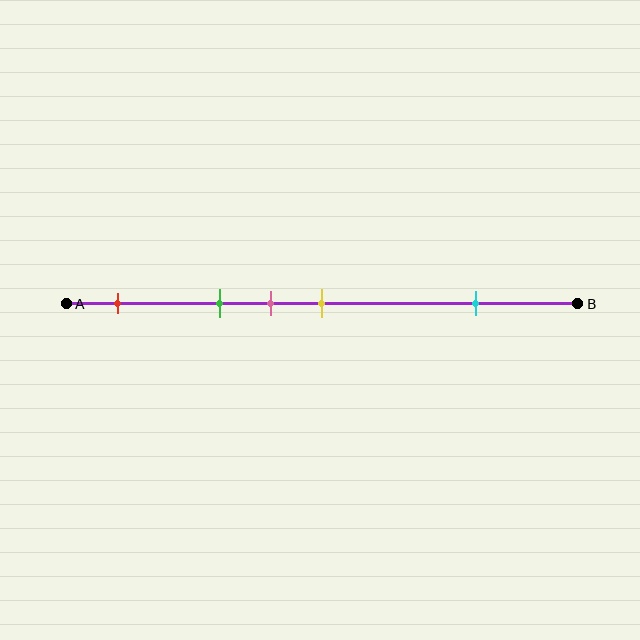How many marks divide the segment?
There are 5 marks dividing the segment.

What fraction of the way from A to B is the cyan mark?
The cyan mark is approximately 80% (0.8) of the way from A to B.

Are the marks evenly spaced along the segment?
No, the marks are not evenly spaced.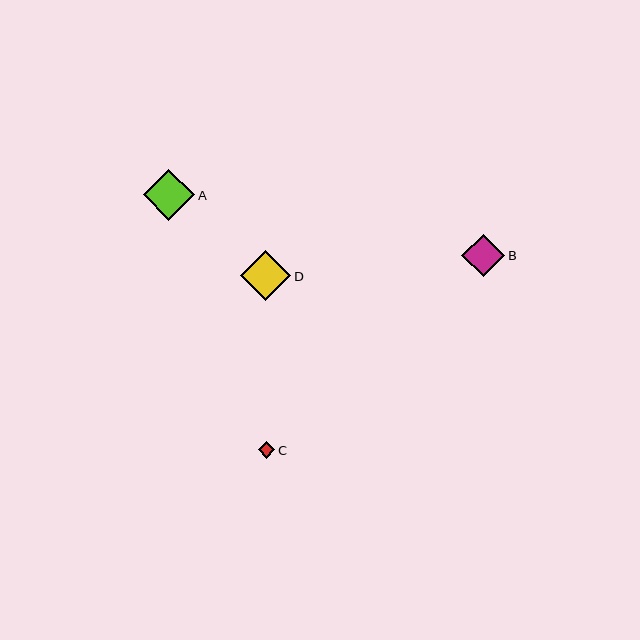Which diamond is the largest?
Diamond A is the largest with a size of approximately 51 pixels.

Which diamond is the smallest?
Diamond C is the smallest with a size of approximately 16 pixels.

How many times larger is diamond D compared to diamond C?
Diamond D is approximately 3.1 times the size of diamond C.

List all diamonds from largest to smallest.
From largest to smallest: A, D, B, C.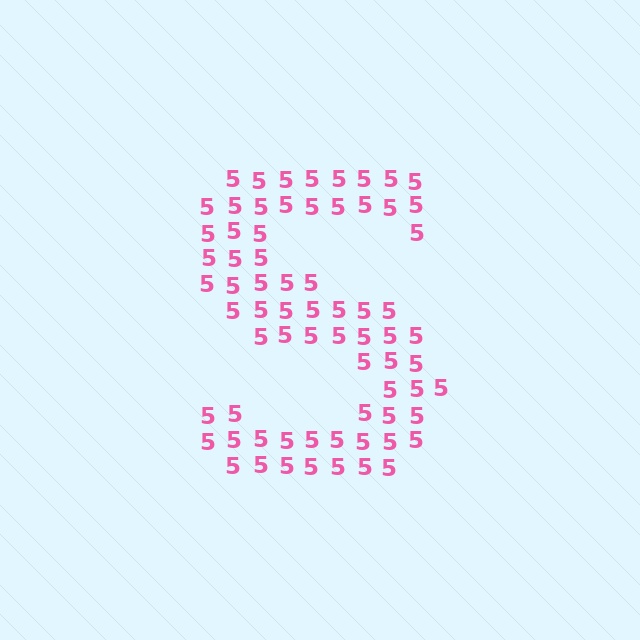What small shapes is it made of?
It is made of small digit 5's.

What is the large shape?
The large shape is the letter S.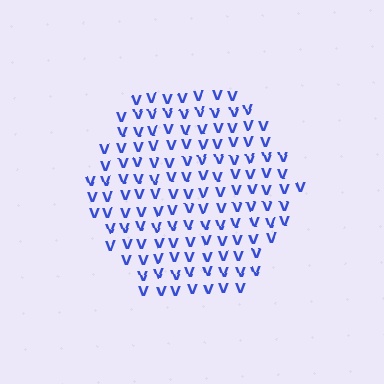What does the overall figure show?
The overall figure shows a hexagon.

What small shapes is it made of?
It is made of small letter V's.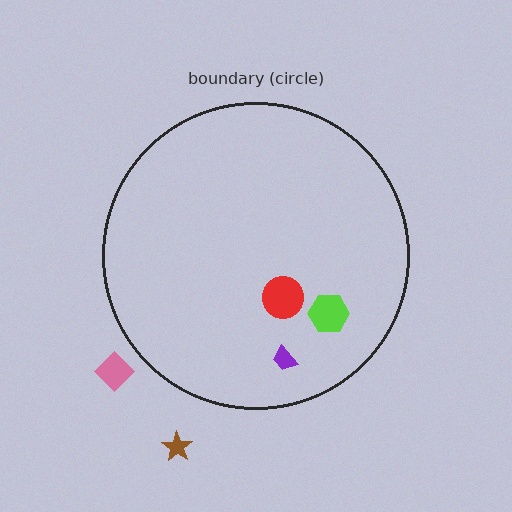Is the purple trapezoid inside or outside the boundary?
Inside.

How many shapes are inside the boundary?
3 inside, 2 outside.